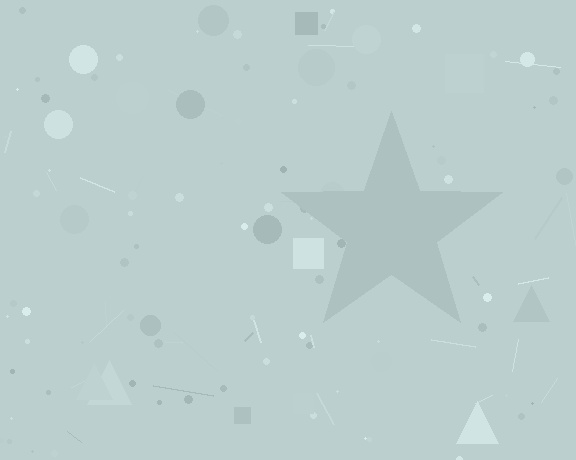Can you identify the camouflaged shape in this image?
The camouflaged shape is a star.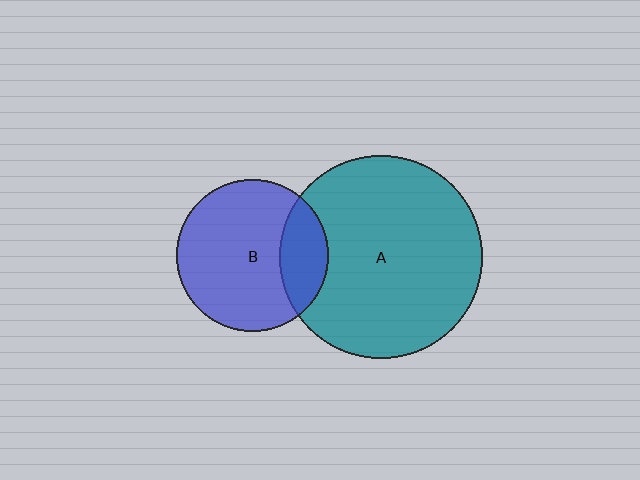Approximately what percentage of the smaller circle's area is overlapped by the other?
Approximately 25%.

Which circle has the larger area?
Circle A (teal).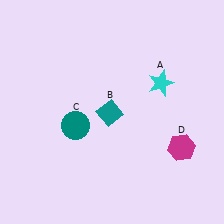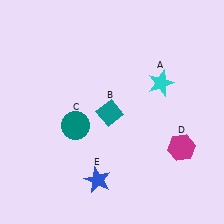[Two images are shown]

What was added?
A blue star (E) was added in Image 2.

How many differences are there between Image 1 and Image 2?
There is 1 difference between the two images.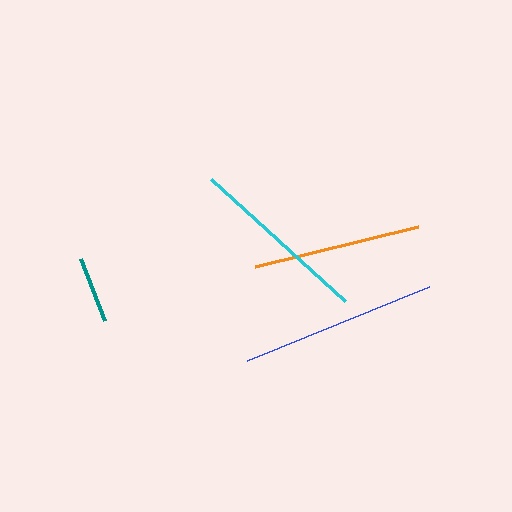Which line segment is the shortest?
The teal line is the shortest at approximately 67 pixels.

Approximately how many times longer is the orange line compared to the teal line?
The orange line is approximately 2.5 times the length of the teal line.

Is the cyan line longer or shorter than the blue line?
The blue line is longer than the cyan line.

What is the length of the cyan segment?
The cyan segment is approximately 182 pixels long.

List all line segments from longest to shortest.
From longest to shortest: blue, cyan, orange, teal.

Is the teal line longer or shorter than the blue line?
The blue line is longer than the teal line.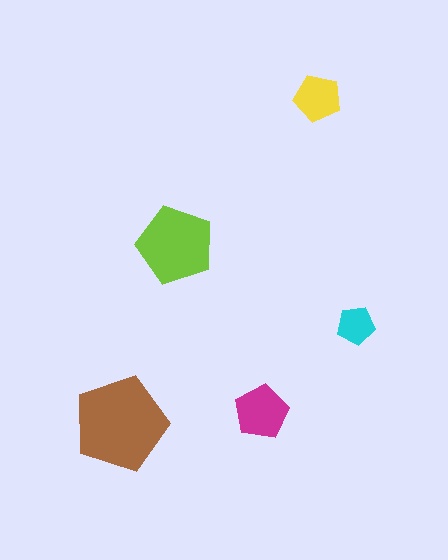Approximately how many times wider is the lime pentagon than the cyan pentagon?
About 2 times wider.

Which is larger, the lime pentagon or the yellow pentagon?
The lime one.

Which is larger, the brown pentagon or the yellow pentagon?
The brown one.